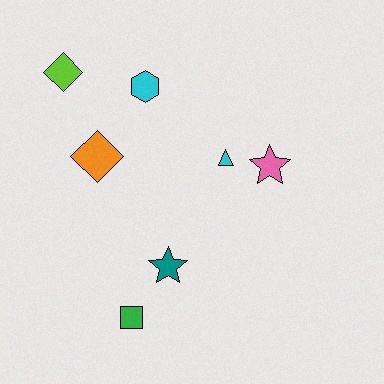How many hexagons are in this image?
There is 1 hexagon.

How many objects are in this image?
There are 7 objects.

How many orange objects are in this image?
There is 1 orange object.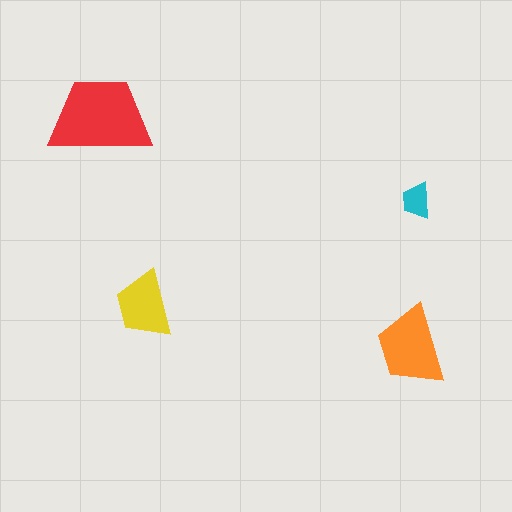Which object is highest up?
The red trapezoid is topmost.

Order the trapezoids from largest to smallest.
the red one, the orange one, the yellow one, the cyan one.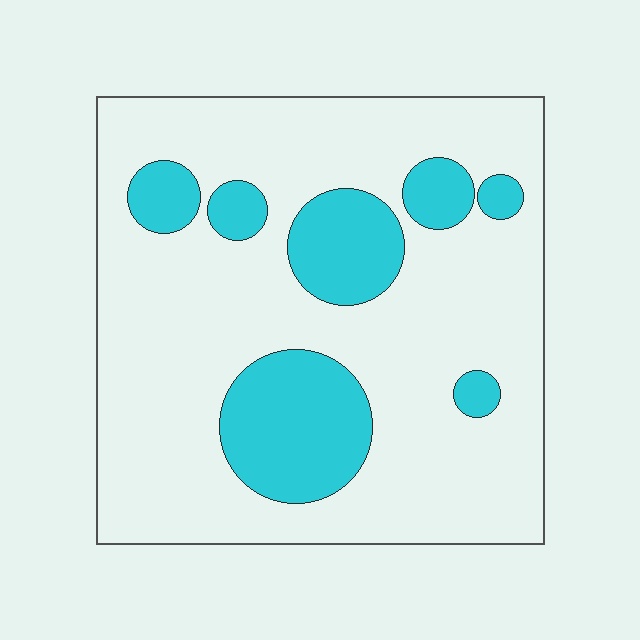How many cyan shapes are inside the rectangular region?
7.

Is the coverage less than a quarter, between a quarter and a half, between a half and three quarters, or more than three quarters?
Less than a quarter.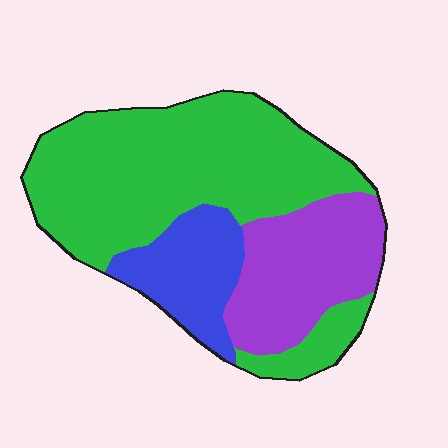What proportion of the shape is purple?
Purple covers around 25% of the shape.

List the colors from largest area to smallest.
From largest to smallest: green, purple, blue.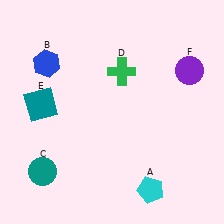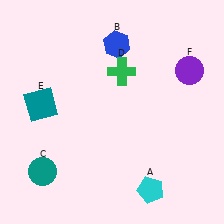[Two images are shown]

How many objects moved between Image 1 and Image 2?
1 object moved between the two images.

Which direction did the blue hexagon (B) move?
The blue hexagon (B) moved right.